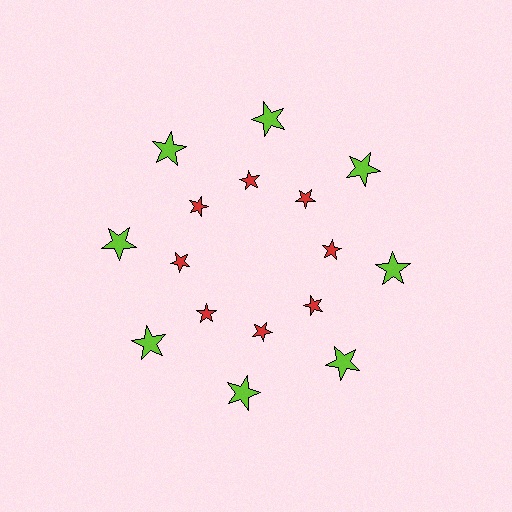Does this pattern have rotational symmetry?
Yes, this pattern has 8-fold rotational symmetry. It looks the same after rotating 45 degrees around the center.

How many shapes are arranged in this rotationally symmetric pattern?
There are 16 shapes, arranged in 8 groups of 2.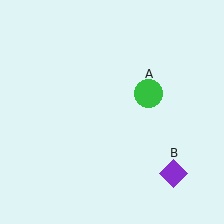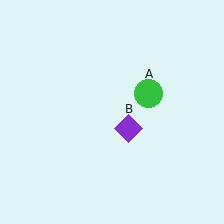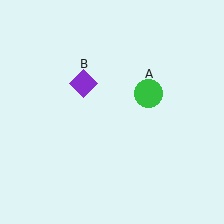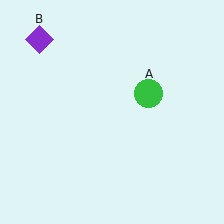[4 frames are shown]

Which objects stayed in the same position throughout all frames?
Green circle (object A) remained stationary.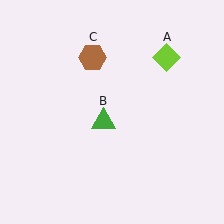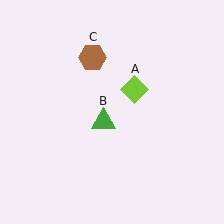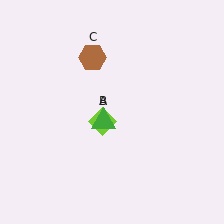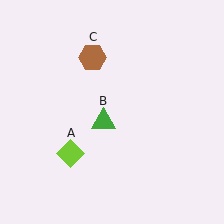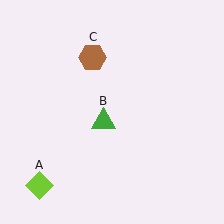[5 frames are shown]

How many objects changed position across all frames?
1 object changed position: lime diamond (object A).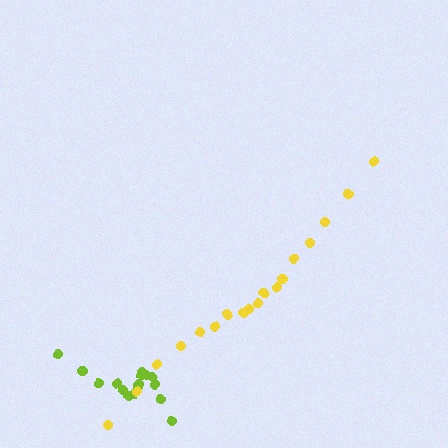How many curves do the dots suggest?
There are 2 distinct paths.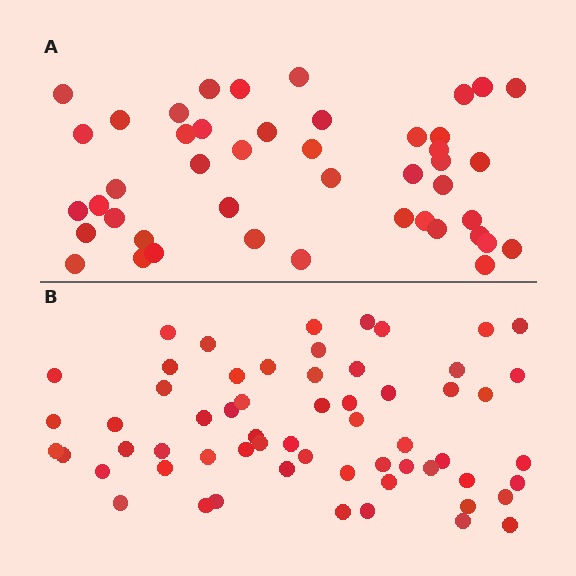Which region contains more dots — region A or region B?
Region B (the bottom region) has more dots.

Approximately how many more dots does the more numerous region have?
Region B has approximately 15 more dots than region A.